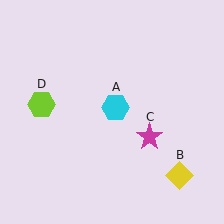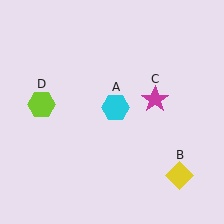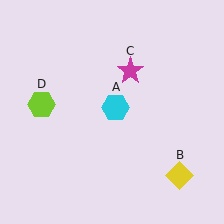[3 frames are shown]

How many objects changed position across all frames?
1 object changed position: magenta star (object C).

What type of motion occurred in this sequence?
The magenta star (object C) rotated counterclockwise around the center of the scene.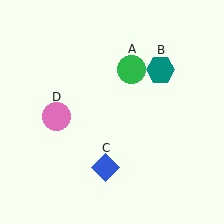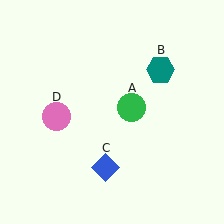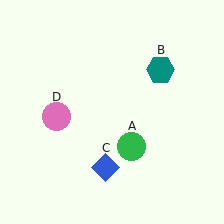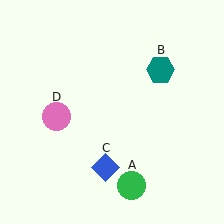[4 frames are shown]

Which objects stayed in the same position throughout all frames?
Teal hexagon (object B) and blue diamond (object C) and pink circle (object D) remained stationary.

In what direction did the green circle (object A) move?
The green circle (object A) moved down.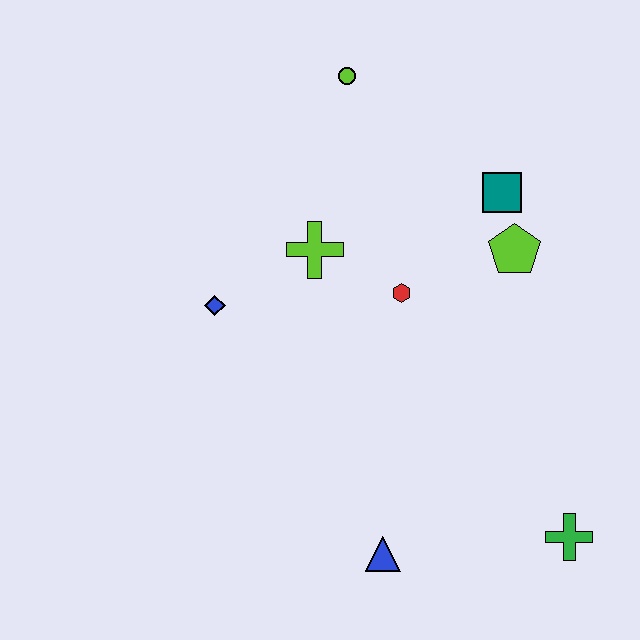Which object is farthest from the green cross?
The lime circle is farthest from the green cross.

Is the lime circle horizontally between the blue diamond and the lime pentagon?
Yes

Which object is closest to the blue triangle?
The green cross is closest to the blue triangle.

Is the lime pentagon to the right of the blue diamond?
Yes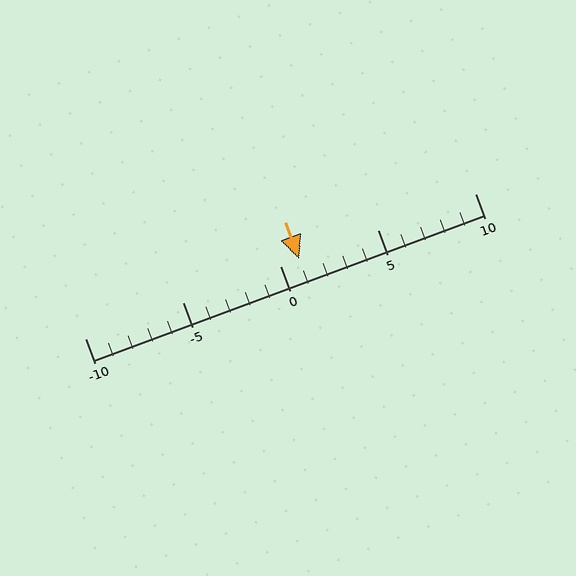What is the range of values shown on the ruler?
The ruler shows values from -10 to 10.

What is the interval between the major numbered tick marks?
The major tick marks are spaced 5 units apart.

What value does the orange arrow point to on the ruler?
The orange arrow points to approximately 1.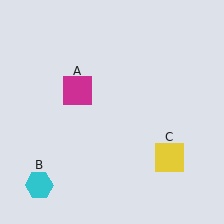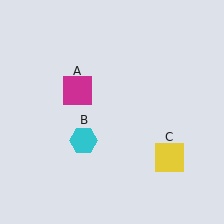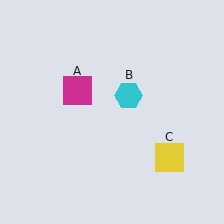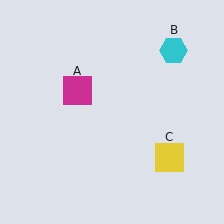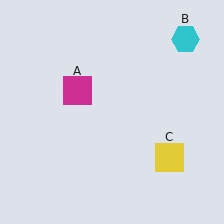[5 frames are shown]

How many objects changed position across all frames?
1 object changed position: cyan hexagon (object B).